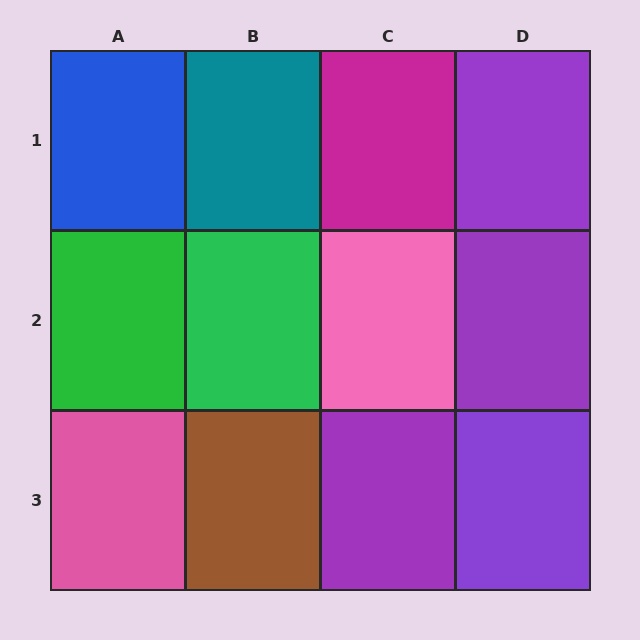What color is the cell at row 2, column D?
Purple.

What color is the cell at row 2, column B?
Green.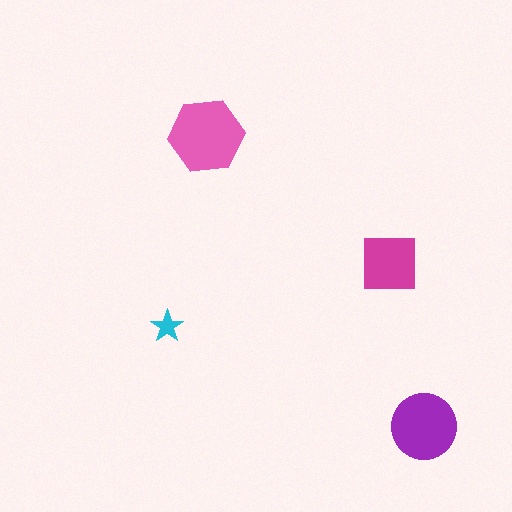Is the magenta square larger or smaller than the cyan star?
Larger.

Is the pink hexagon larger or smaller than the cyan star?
Larger.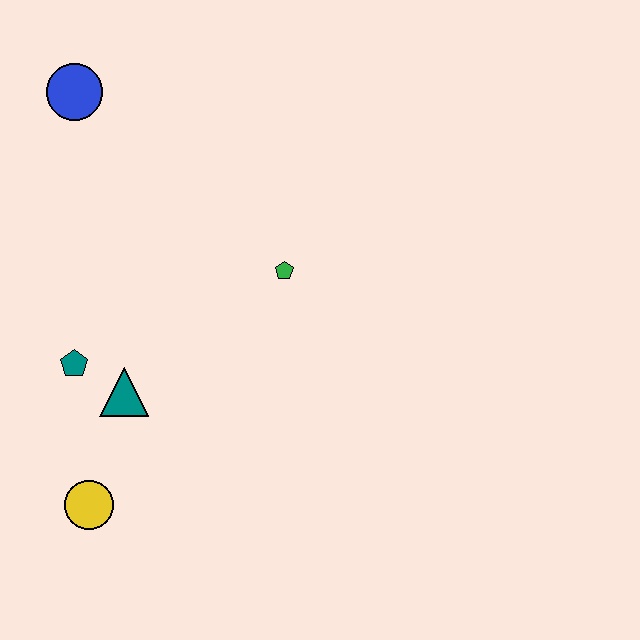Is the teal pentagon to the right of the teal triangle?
No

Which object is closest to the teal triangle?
The teal pentagon is closest to the teal triangle.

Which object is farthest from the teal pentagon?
The blue circle is farthest from the teal pentagon.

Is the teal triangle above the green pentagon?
No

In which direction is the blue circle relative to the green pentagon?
The blue circle is to the left of the green pentagon.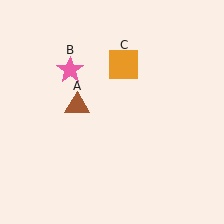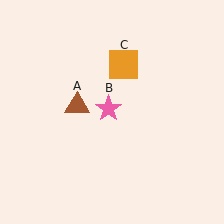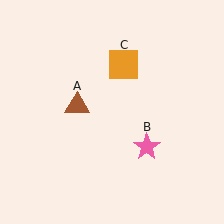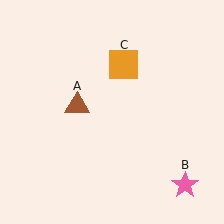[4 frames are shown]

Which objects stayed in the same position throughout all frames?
Brown triangle (object A) and orange square (object C) remained stationary.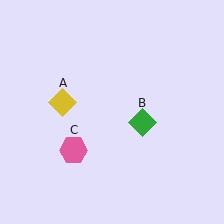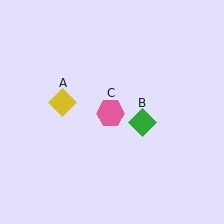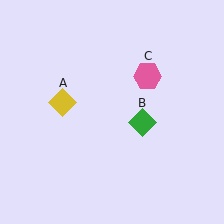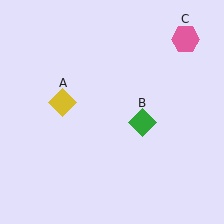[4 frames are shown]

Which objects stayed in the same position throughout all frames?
Yellow diamond (object A) and green diamond (object B) remained stationary.